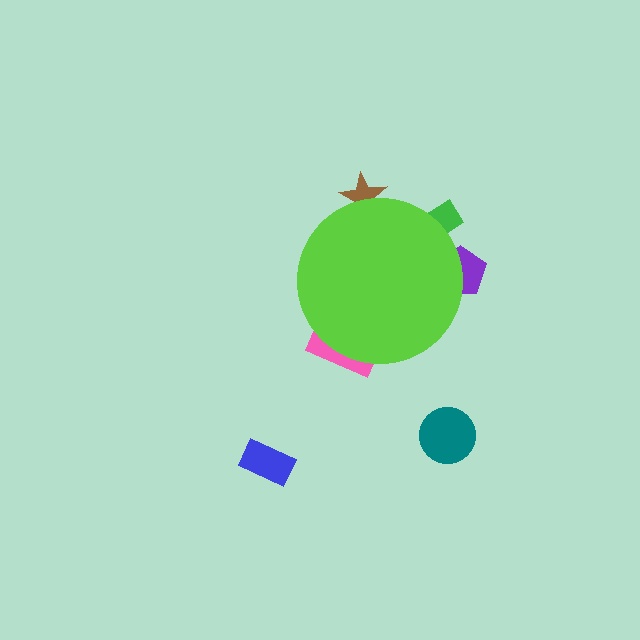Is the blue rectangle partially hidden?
No, the blue rectangle is fully visible.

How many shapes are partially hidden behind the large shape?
4 shapes are partially hidden.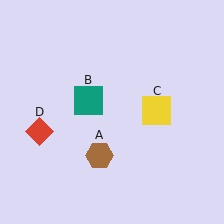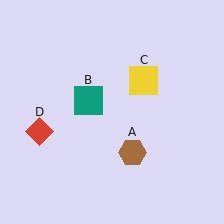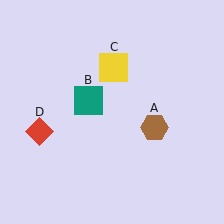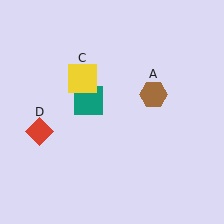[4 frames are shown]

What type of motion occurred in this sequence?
The brown hexagon (object A), yellow square (object C) rotated counterclockwise around the center of the scene.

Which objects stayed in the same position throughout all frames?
Teal square (object B) and red diamond (object D) remained stationary.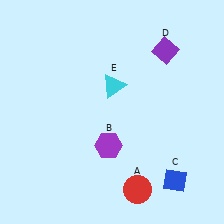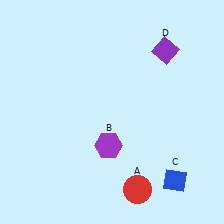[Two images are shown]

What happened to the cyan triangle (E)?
The cyan triangle (E) was removed in Image 2. It was in the top-right area of Image 1.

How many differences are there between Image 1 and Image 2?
There is 1 difference between the two images.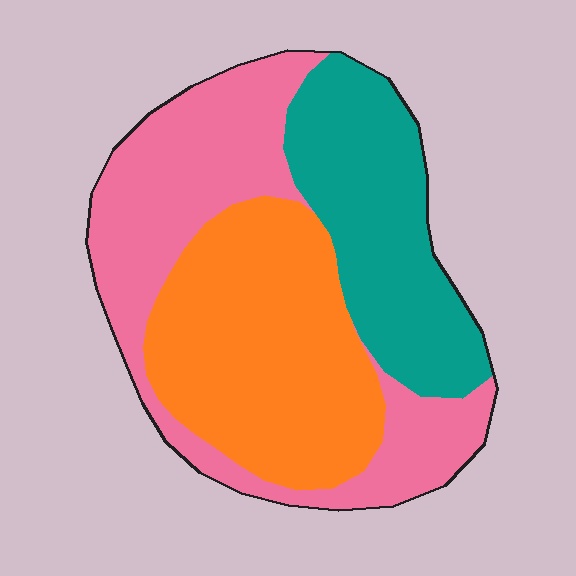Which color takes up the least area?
Teal, at roughly 25%.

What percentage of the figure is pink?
Pink covers roughly 35% of the figure.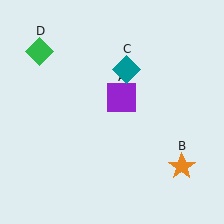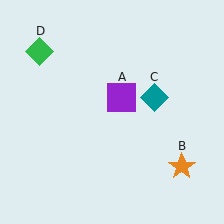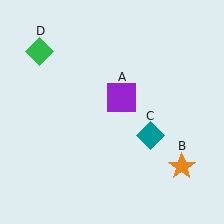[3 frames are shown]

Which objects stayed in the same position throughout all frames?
Purple square (object A) and orange star (object B) and green diamond (object D) remained stationary.